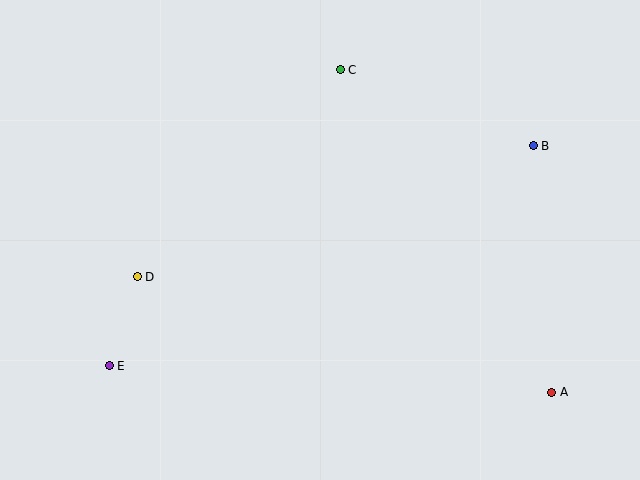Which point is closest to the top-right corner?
Point B is closest to the top-right corner.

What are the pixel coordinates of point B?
Point B is at (533, 146).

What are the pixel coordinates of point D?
Point D is at (137, 277).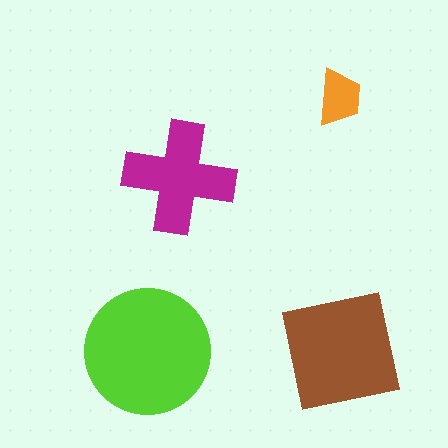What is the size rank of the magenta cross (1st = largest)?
3rd.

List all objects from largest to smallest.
The lime circle, the brown square, the magenta cross, the orange trapezoid.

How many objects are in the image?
There are 4 objects in the image.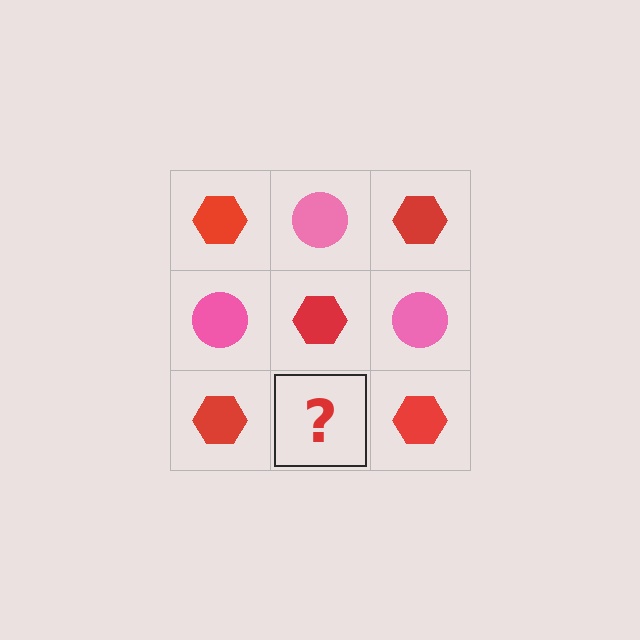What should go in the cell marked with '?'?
The missing cell should contain a pink circle.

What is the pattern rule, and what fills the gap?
The rule is that it alternates red hexagon and pink circle in a checkerboard pattern. The gap should be filled with a pink circle.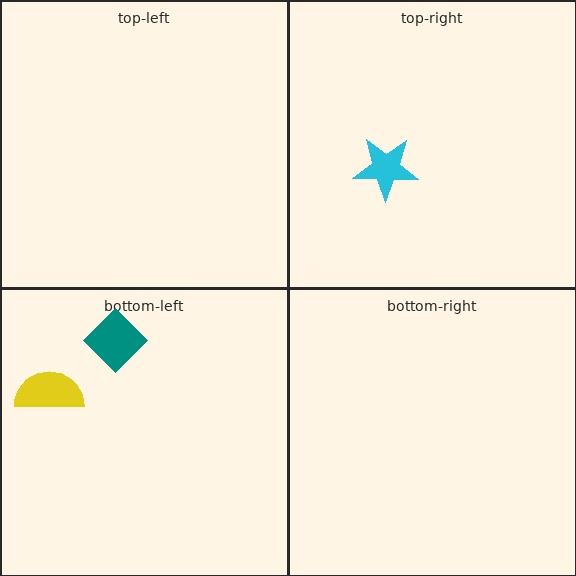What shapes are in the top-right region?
The cyan star.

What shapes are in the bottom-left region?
The teal diamond, the yellow semicircle.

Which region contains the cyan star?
The top-right region.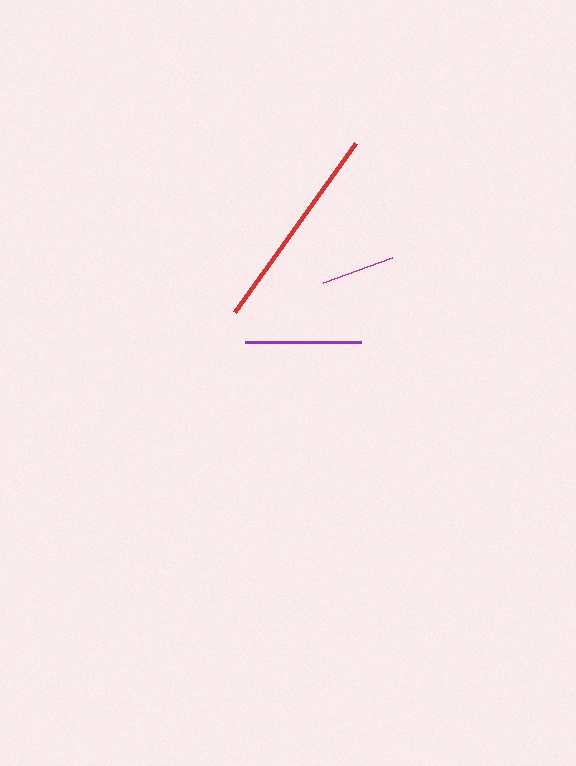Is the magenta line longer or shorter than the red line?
The red line is longer than the magenta line.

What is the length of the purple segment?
The purple segment is approximately 117 pixels long.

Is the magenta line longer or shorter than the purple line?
The purple line is longer than the magenta line.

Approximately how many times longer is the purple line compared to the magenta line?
The purple line is approximately 1.6 times the length of the magenta line.